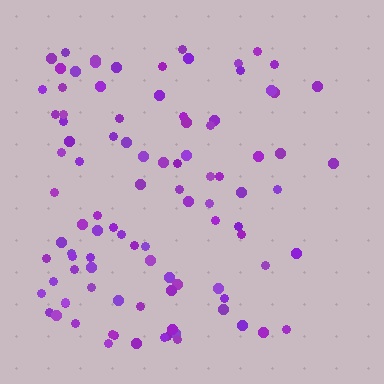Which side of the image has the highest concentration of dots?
The left.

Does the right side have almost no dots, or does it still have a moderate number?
Still a moderate number, just noticeably fewer than the left.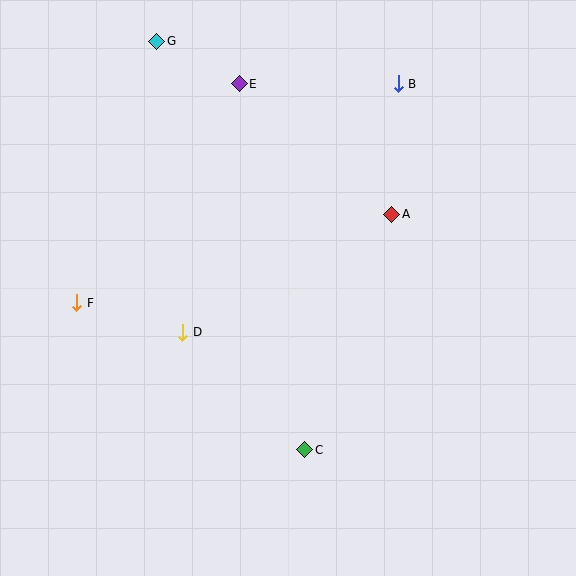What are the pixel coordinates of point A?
Point A is at (392, 214).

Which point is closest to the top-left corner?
Point G is closest to the top-left corner.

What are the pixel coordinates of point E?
Point E is at (239, 84).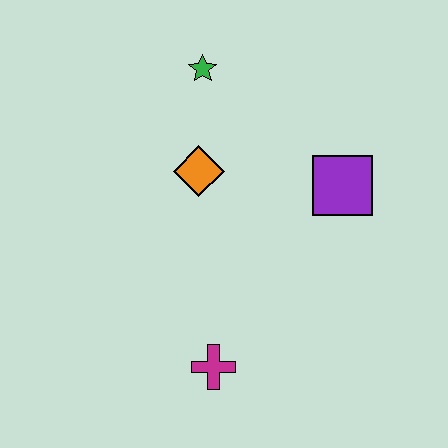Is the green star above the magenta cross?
Yes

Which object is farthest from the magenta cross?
The green star is farthest from the magenta cross.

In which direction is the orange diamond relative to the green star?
The orange diamond is below the green star.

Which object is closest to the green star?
The orange diamond is closest to the green star.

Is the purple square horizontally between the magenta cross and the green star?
No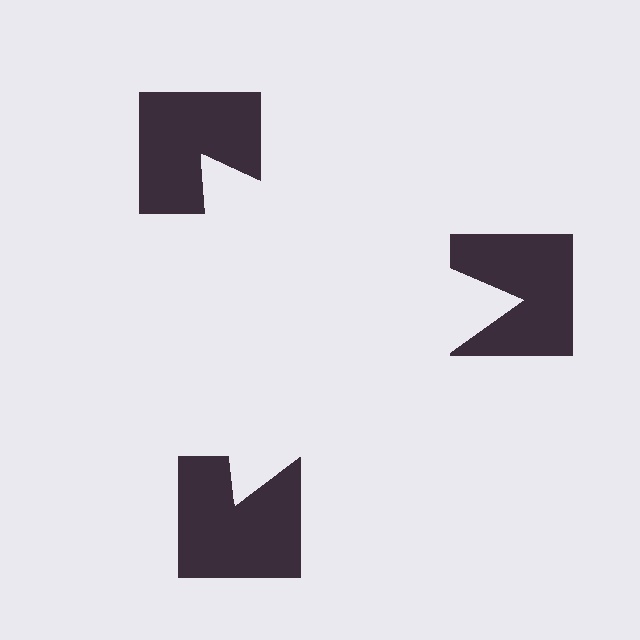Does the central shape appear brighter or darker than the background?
It typically appears slightly brighter than the background, even though no actual brightness change is drawn.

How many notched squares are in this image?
There are 3 — one at each vertex of the illusory triangle.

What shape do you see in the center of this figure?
An illusory triangle — its edges are inferred from the aligned wedge cuts in the notched squares, not physically drawn.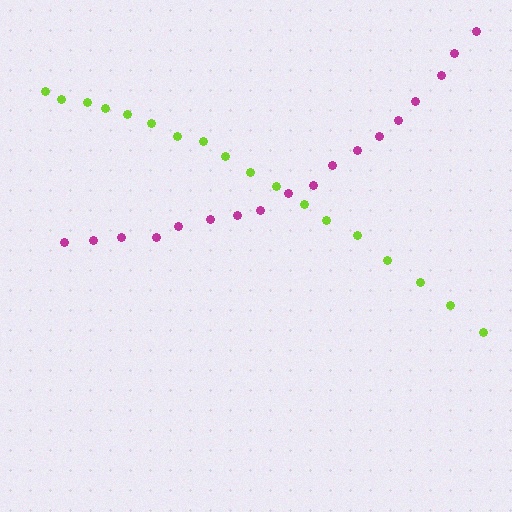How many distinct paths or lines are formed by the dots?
There are 2 distinct paths.